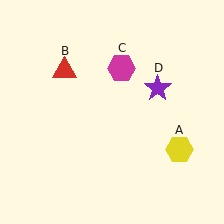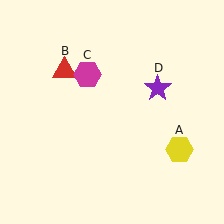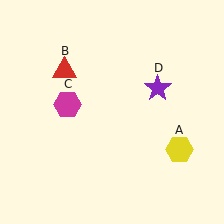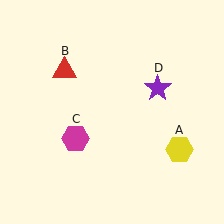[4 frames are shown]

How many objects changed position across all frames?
1 object changed position: magenta hexagon (object C).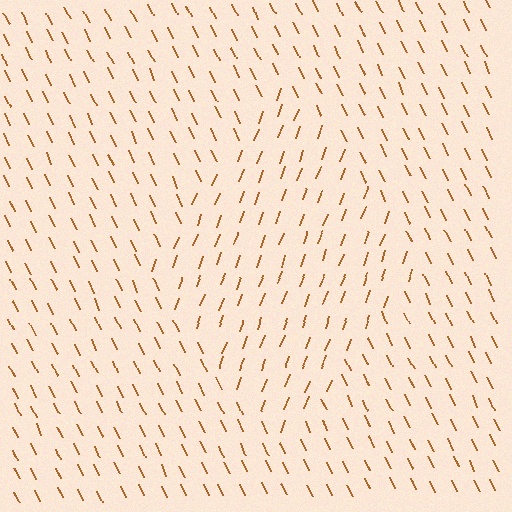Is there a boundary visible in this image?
Yes, there is a texture boundary formed by a change in line orientation.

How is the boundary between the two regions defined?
The boundary is defined purely by a change in line orientation (approximately 45 degrees difference). All lines are the same color and thickness.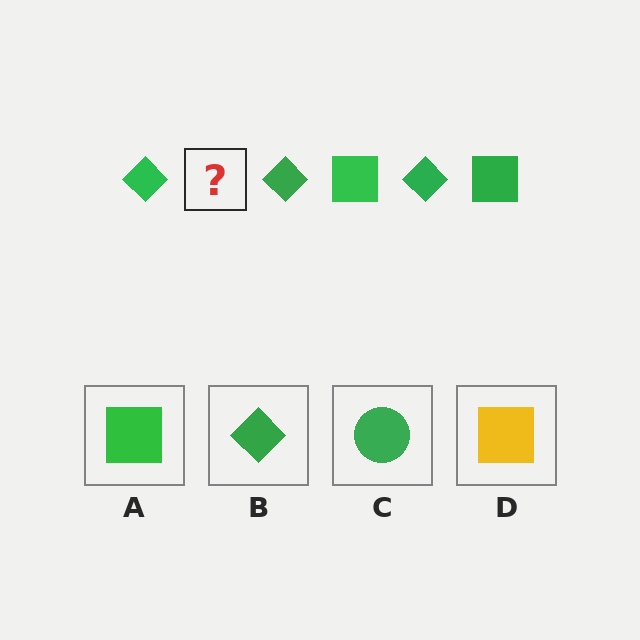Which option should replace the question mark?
Option A.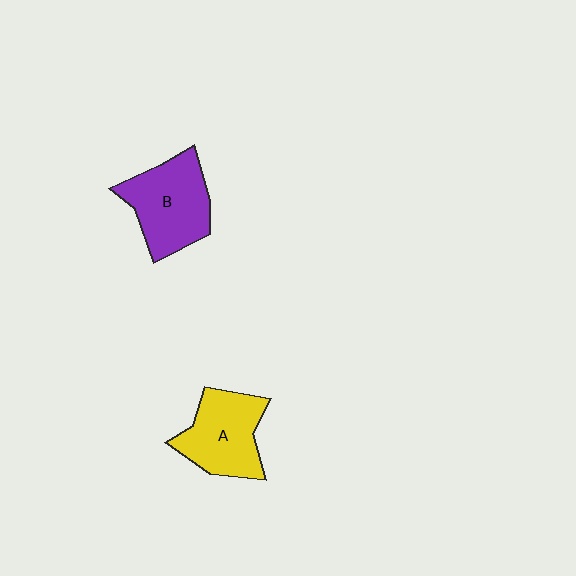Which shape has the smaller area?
Shape A (yellow).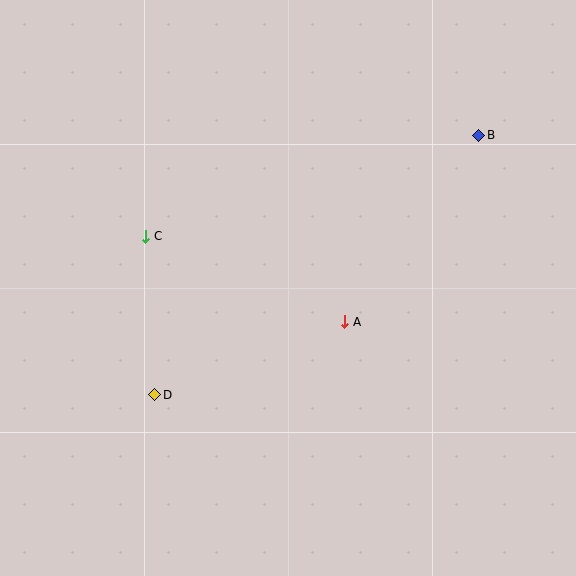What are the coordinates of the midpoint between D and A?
The midpoint between D and A is at (250, 358).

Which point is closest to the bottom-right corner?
Point A is closest to the bottom-right corner.